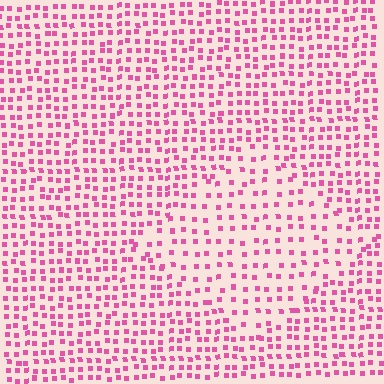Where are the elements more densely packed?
The elements are more densely packed outside the diamond boundary.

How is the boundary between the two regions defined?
The boundary is defined by a change in element density (approximately 1.7x ratio). All elements are the same color, size, and shape.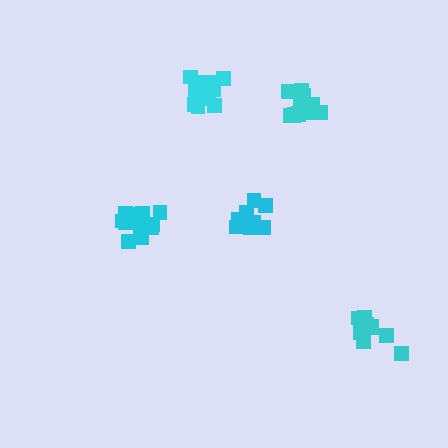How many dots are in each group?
Group 1: 14 dots, Group 2: 12 dots, Group 3: 12 dots, Group 4: 14 dots, Group 5: 12 dots (64 total).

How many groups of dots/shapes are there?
There are 5 groups.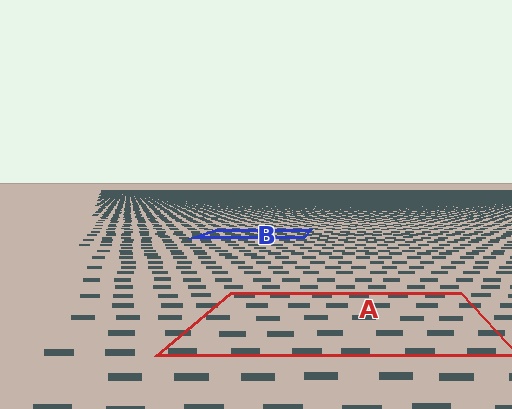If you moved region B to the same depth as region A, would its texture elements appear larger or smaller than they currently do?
They would appear larger. At a closer depth, the same texture elements are projected at a bigger on-screen size.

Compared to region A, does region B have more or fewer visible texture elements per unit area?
Region B has more texture elements per unit area — they are packed more densely because it is farther away.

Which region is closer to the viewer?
Region A is closer. The texture elements there are larger and more spread out.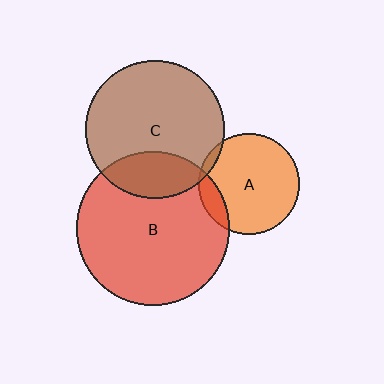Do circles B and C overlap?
Yes.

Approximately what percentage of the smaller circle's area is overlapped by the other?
Approximately 25%.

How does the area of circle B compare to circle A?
Approximately 2.3 times.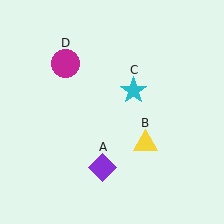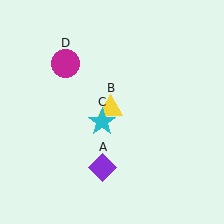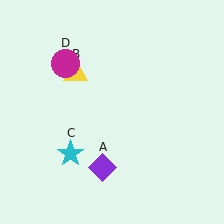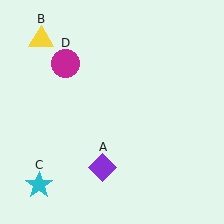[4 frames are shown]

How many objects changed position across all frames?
2 objects changed position: yellow triangle (object B), cyan star (object C).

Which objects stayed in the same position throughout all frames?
Purple diamond (object A) and magenta circle (object D) remained stationary.